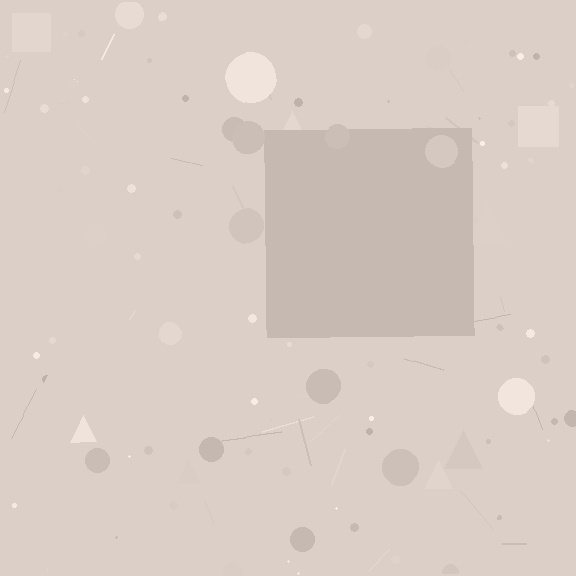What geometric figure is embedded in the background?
A square is embedded in the background.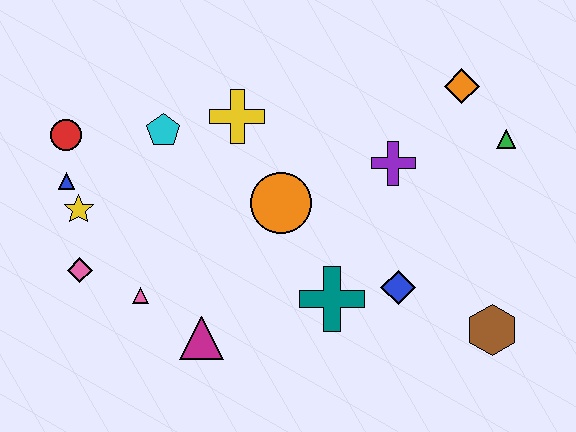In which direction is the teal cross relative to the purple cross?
The teal cross is below the purple cross.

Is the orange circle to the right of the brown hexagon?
No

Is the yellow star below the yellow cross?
Yes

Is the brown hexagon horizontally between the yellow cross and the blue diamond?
No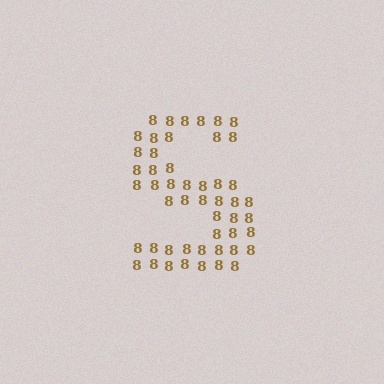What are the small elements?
The small elements are digit 8's.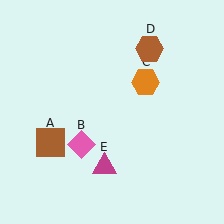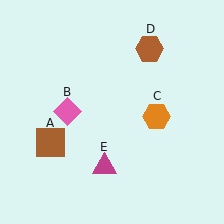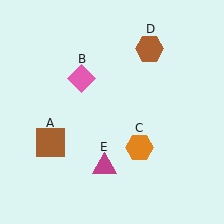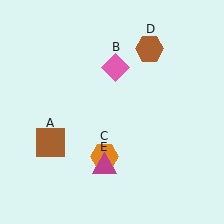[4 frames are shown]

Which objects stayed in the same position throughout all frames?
Brown square (object A) and brown hexagon (object D) and magenta triangle (object E) remained stationary.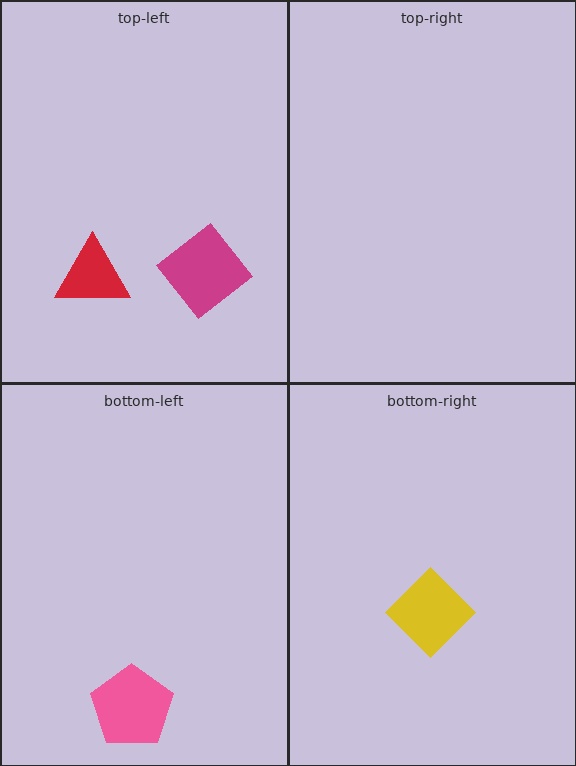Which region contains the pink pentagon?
The bottom-left region.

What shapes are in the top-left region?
The red triangle, the magenta diamond.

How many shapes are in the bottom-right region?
1.